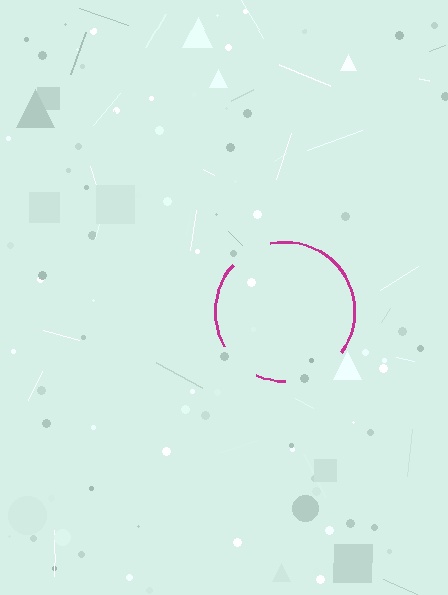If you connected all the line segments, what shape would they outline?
They would outline a circle.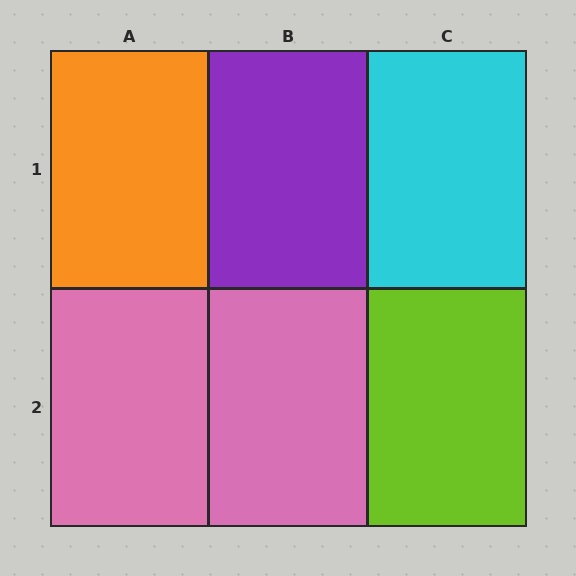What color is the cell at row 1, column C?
Cyan.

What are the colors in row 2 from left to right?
Pink, pink, lime.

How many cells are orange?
1 cell is orange.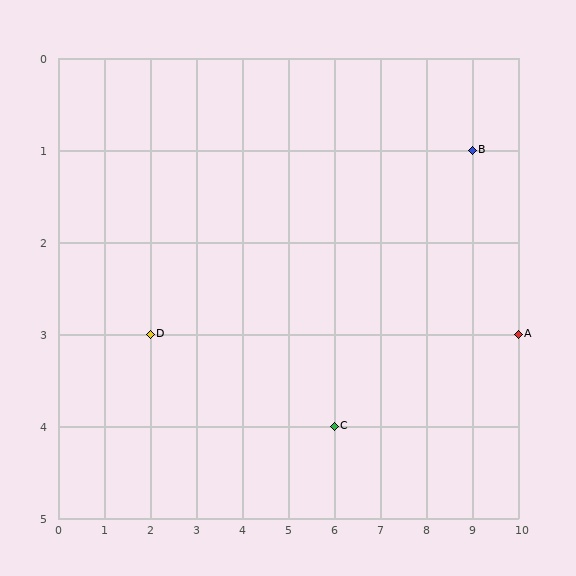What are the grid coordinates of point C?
Point C is at grid coordinates (6, 4).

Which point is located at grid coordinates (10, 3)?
Point A is at (10, 3).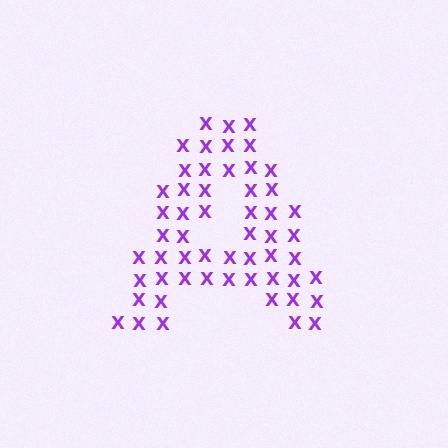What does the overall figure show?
The overall figure shows the letter A.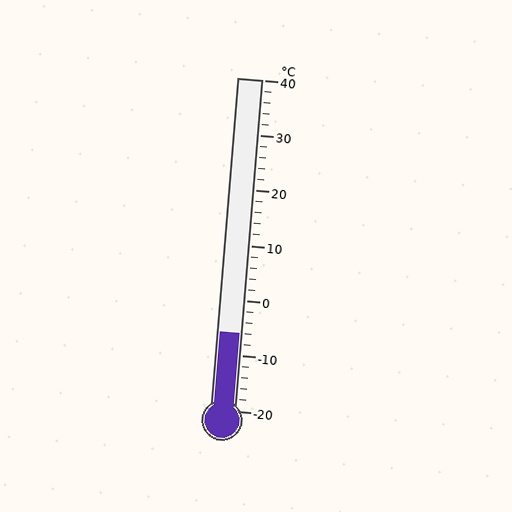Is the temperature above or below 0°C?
The temperature is below 0°C.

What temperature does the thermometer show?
The thermometer shows approximately -6°C.